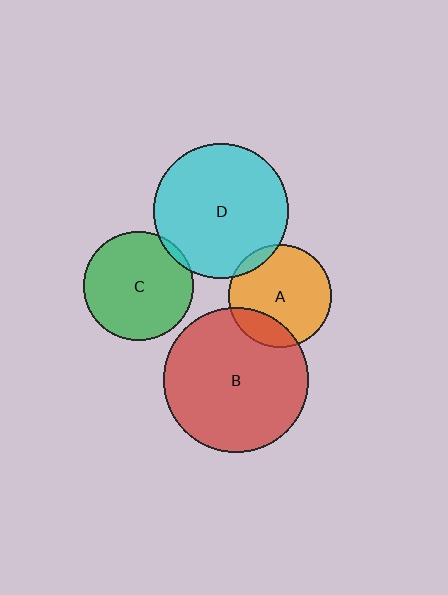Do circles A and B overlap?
Yes.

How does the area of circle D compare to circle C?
Approximately 1.5 times.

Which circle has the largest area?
Circle B (red).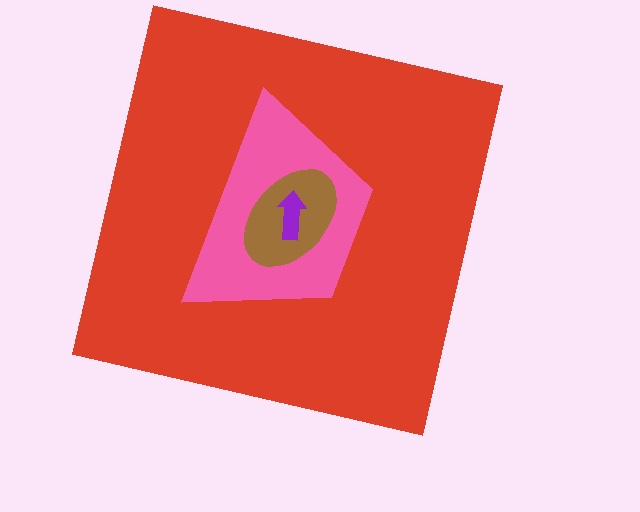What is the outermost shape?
The red square.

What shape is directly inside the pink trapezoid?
The brown ellipse.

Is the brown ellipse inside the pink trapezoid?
Yes.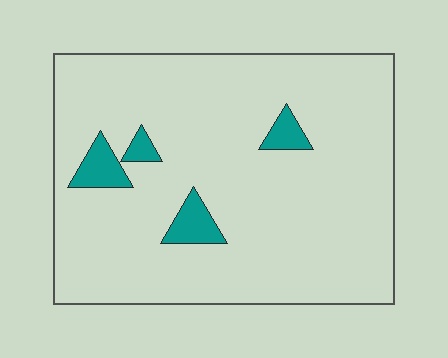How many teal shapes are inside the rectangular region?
4.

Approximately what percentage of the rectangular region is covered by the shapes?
Approximately 5%.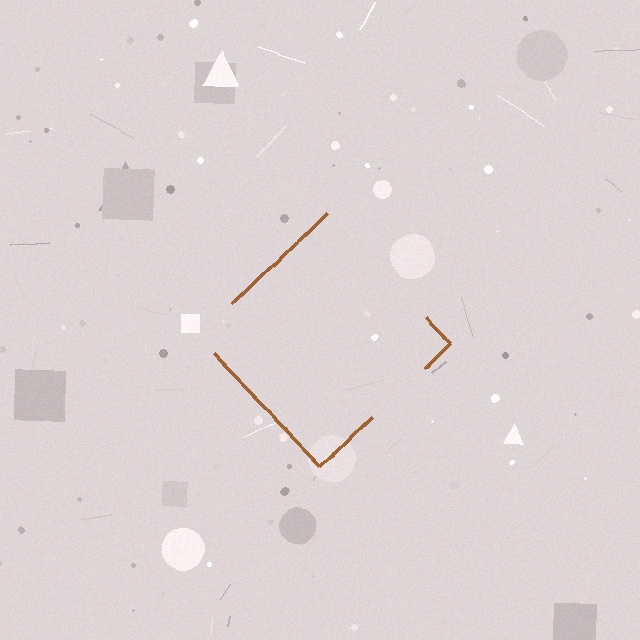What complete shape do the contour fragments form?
The contour fragments form a diamond.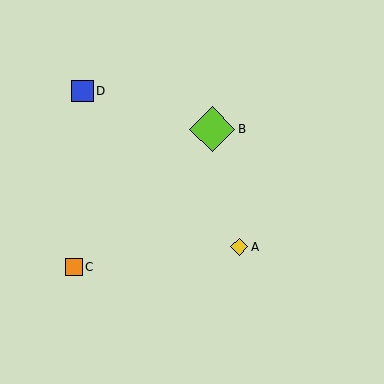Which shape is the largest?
The lime diamond (labeled B) is the largest.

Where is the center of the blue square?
The center of the blue square is at (83, 91).